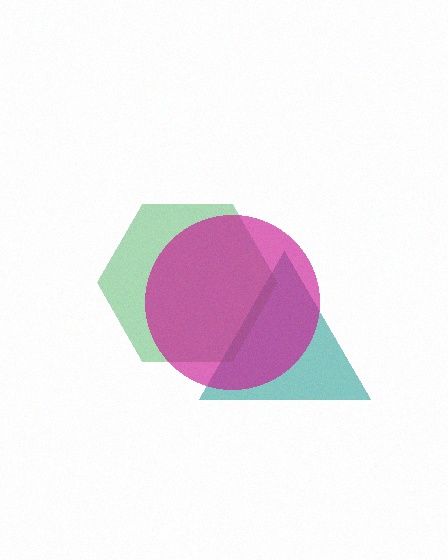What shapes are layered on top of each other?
The layered shapes are: a teal triangle, a green hexagon, a magenta circle.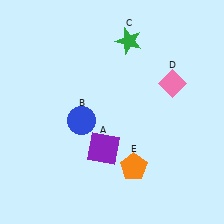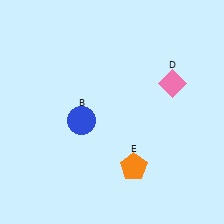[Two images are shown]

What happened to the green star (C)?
The green star (C) was removed in Image 2. It was in the top-right area of Image 1.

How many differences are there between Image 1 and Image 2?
There are 2 differences between the two images.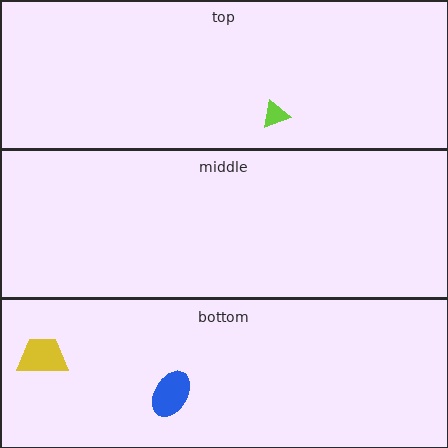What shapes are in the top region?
The lime triangle.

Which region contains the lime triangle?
The top region.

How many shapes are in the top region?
1.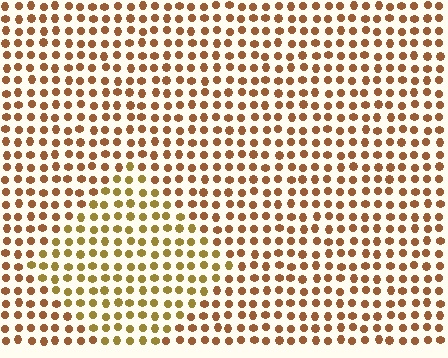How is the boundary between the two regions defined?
The boundary is defined purely by a slight shift in hue (about 26 degrees). Spacing, size, and orientation are identical on both sides.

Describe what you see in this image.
The image is filled with small brown elements in a uniform arrangement. A diamond-shaped region is visible where the elements are tinted to a slightly different hue, forming a subtle color boundary.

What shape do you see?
I see a diamond.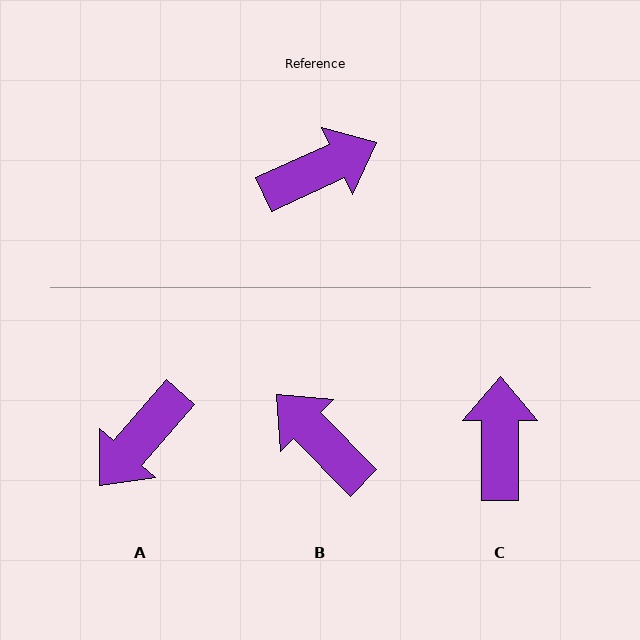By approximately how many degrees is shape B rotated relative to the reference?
Approximately 110 degrees counter-clockwise.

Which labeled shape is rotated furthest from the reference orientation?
A, about 156 degrees away.